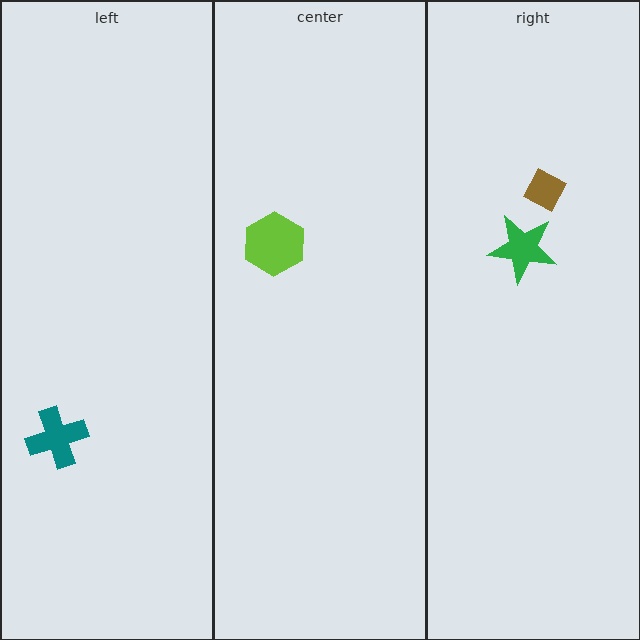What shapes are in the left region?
The teal cross.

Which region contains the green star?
The right region.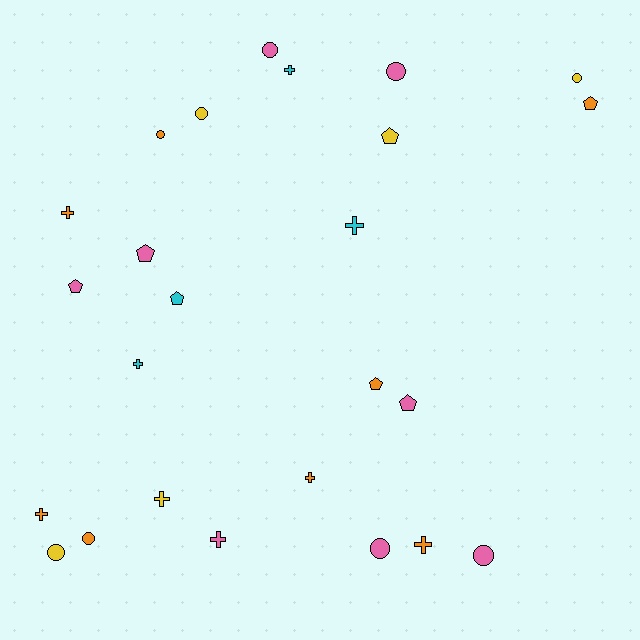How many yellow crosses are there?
There is 1 yellow cross.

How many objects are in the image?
There are 25 objects.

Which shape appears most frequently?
Circle, with 9 objects.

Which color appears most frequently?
Orange, with 8 objects.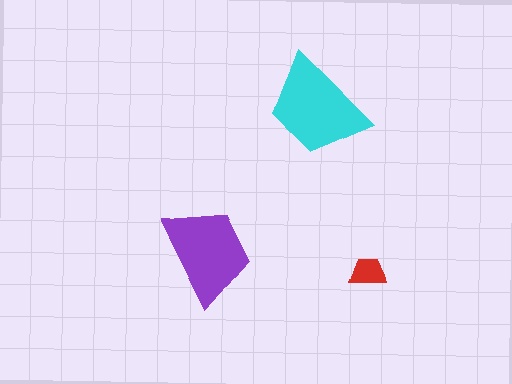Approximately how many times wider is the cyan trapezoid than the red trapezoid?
About 3 times wider.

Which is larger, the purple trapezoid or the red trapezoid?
The purple one.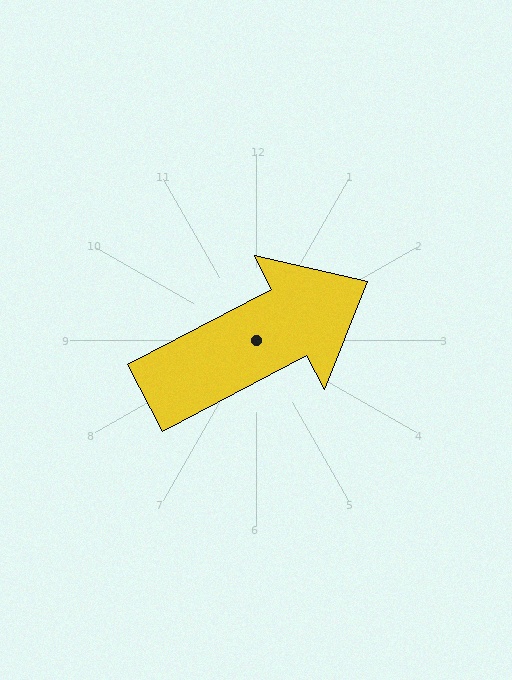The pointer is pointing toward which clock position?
Roughly 2 o'clock.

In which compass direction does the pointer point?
Northeast.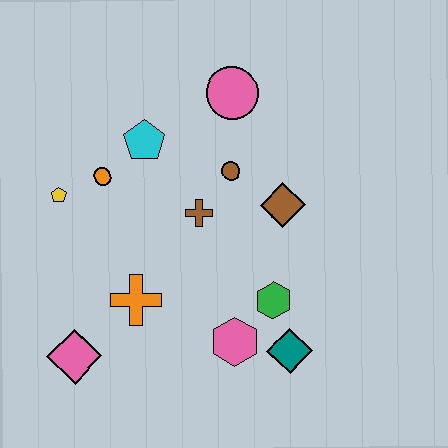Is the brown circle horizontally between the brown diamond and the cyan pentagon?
Yes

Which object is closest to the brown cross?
The brown circle is closest to the brown cross.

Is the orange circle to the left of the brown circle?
Yes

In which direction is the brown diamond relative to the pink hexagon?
The brown diamond is above the pink hexagon.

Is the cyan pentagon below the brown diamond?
No